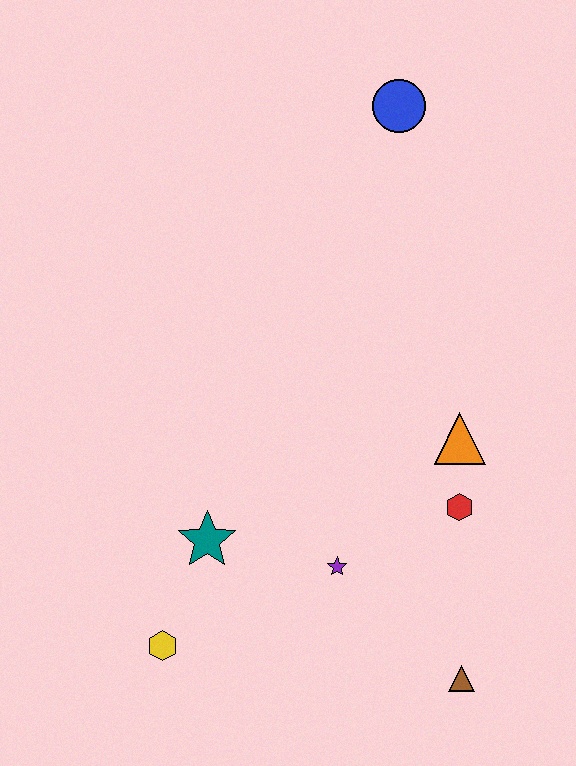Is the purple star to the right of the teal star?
Yes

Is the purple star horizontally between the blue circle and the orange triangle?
No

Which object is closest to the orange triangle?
The red hexagon is closest to the orange triangle.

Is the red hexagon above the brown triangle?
Yes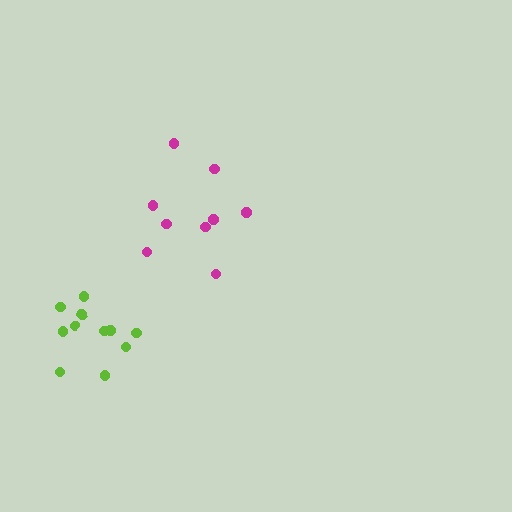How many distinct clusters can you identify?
There are 2 distinct clusters.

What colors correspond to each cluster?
The clusters are colored: lime, magenta.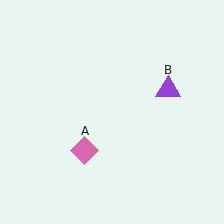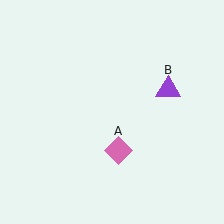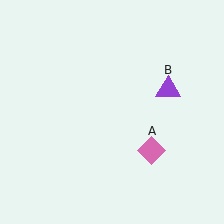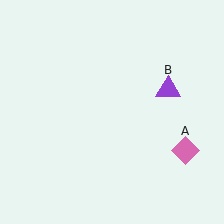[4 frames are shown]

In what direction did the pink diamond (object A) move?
The pink diamond (object A) moved right.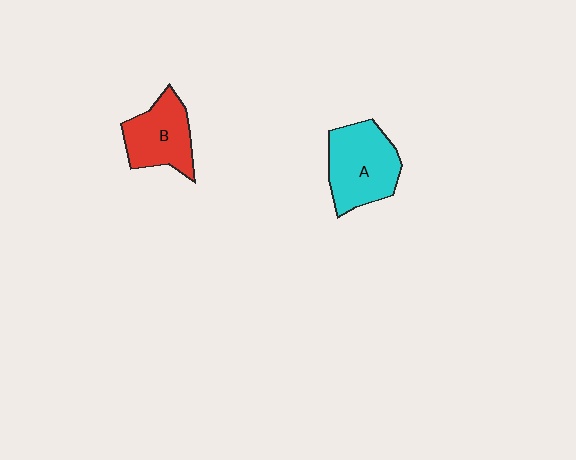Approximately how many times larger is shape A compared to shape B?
Approximately 1.2 times.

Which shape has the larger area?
Shape A (cyan).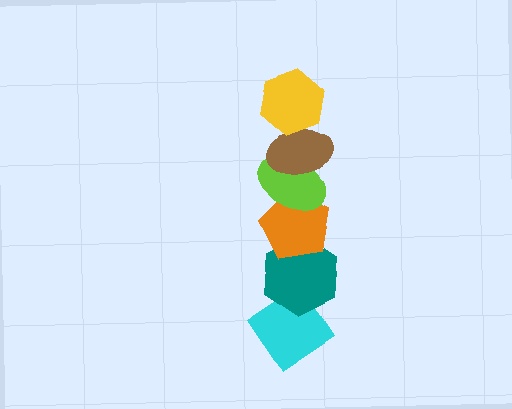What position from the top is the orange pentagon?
The orange pentagon is 4th from the top.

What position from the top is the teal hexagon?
The teal hexagon is 5th from the top.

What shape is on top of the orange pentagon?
The lime ellipse is on top of the orange pentagon.